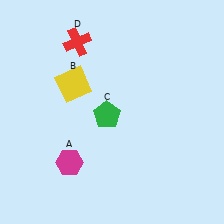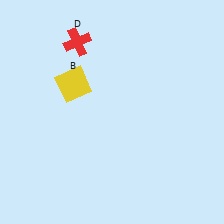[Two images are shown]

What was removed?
The magenta hexagon (A), the green pentagon (C) were removed in Image 2.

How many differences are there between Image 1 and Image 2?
There are 2 differences between the two images.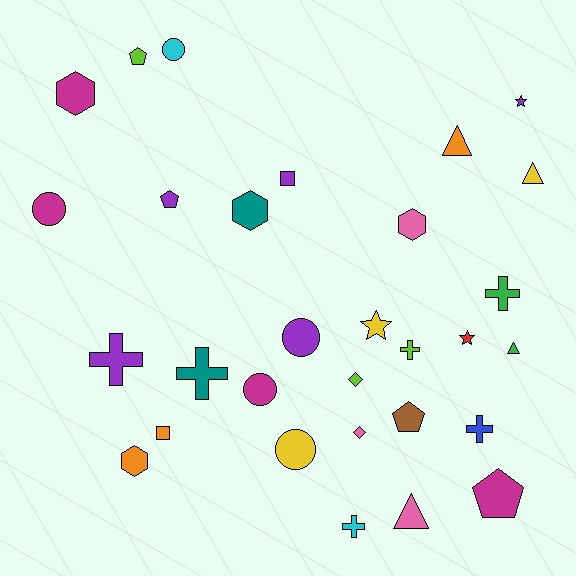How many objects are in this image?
There are 30 objects.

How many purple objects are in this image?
There are 5 purple objects.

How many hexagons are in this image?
There are 4 hexagons.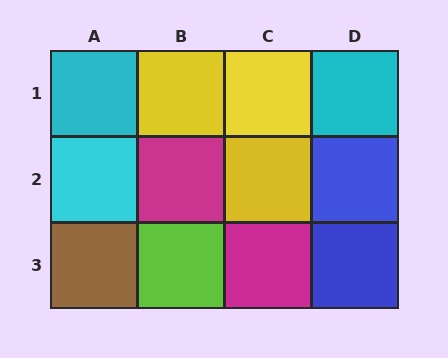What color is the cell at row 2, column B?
Magenta.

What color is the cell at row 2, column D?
Blue.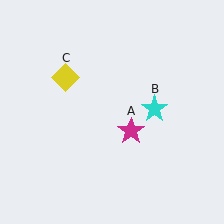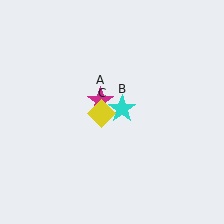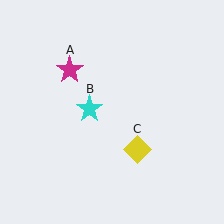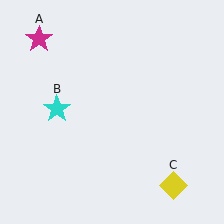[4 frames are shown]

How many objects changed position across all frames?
3 objects changed position: magenta star (object A), cyan star (object B), yellow diamond (object C).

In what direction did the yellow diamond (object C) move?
The yellow diamond (object C) moved down and to the right.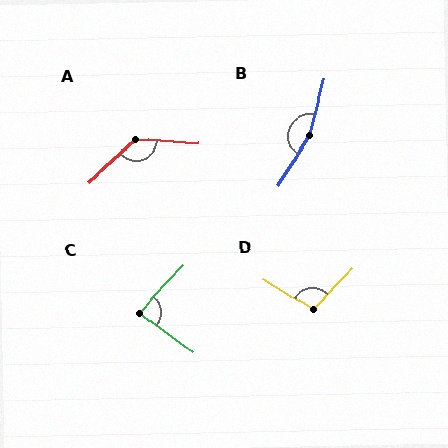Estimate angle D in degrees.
Approximately 103 degrees.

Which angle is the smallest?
C, at approximately 83 degrees.